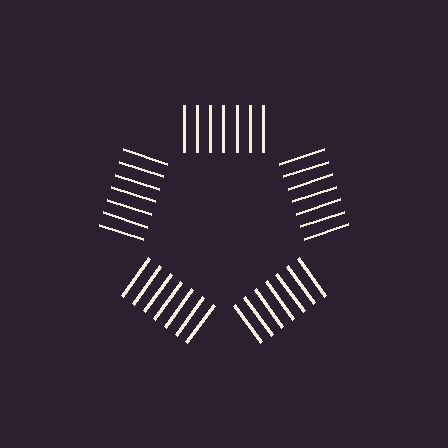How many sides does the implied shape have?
5 sides — the line-ends trace a pentagon.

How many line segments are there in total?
35 — 7 along each of the 5 edges.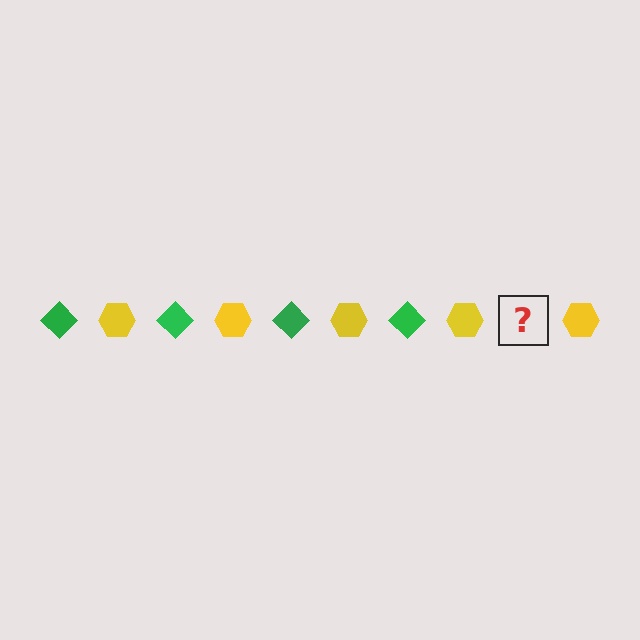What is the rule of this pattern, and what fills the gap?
The rule is that the pattern alternates between green diamond and yellow hexagon. The gap should be filled with a green diamond.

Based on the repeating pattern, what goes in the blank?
The blank should be a green diamond.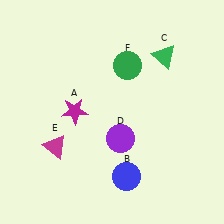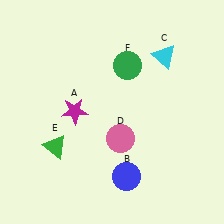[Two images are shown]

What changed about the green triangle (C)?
In Image 1, C is green. In Image 2, it changed to cyan.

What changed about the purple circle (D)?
In Image 1, D is purple. In Image 2, it changed to pink.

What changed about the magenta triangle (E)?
In Image 1, E is magenta. In Image 2, it changed to green.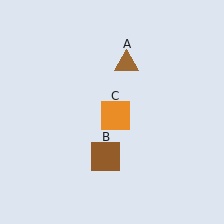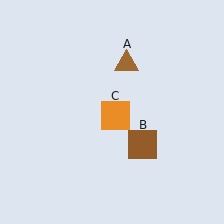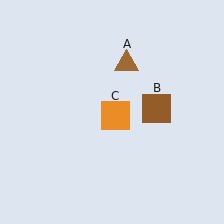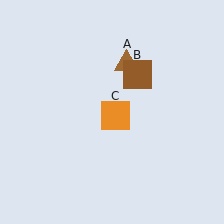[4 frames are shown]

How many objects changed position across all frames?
1 object changed position: brown square (object B).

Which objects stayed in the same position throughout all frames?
Brown triangle (object A) and orange square (object C) remained stationary.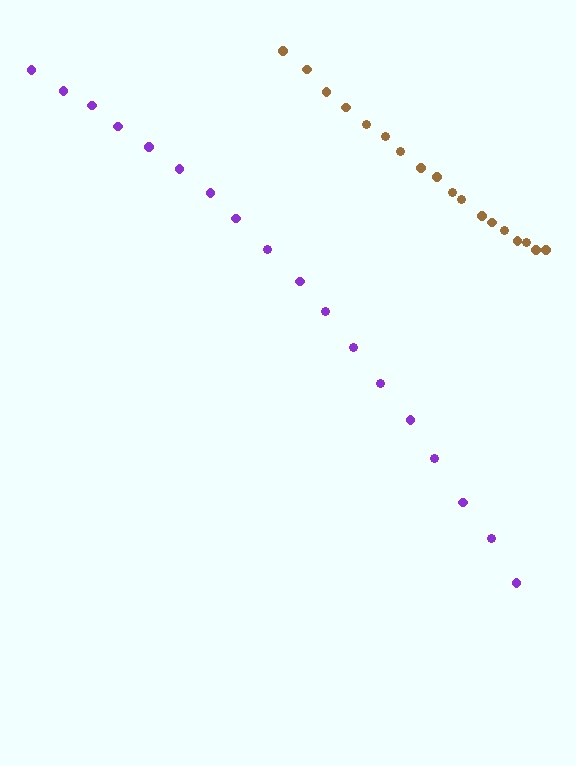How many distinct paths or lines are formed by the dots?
There are 2 distinct paths.